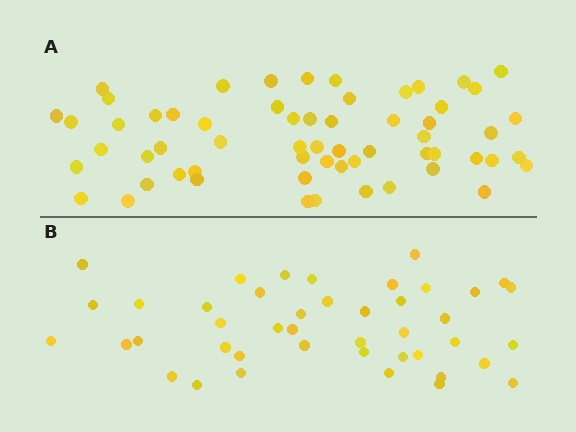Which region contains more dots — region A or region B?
Region A (the top region) has more dots.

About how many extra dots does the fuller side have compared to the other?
Region A has approximately 15 more dots than region B.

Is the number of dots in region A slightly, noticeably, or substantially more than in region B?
Region A has noticeably more, but not dramatically so. The ratio is roughly 1.4 to 1.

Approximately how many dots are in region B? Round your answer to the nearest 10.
About 40 dots. (The exact count is 43, which rounds to 40.)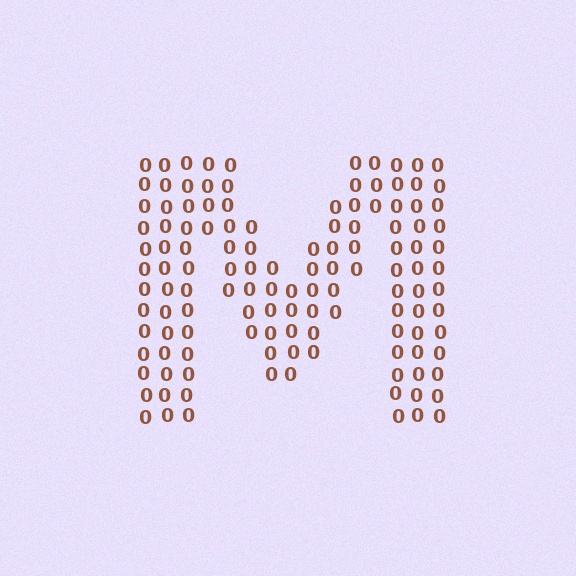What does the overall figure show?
The overall figure shows the letter M.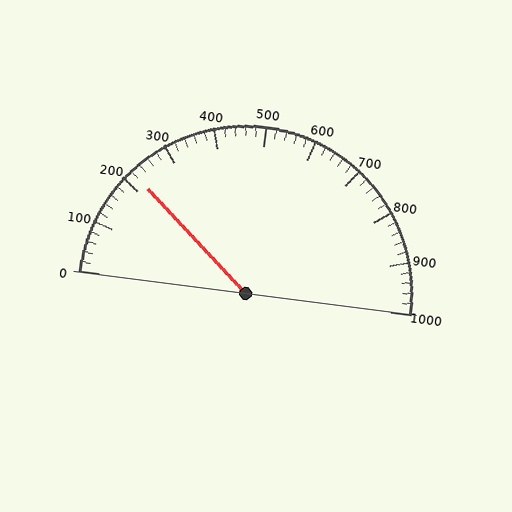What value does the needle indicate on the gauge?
The needle indicates approximately 220.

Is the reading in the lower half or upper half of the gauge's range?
The reading is in the lower half of the range (0 to 1000).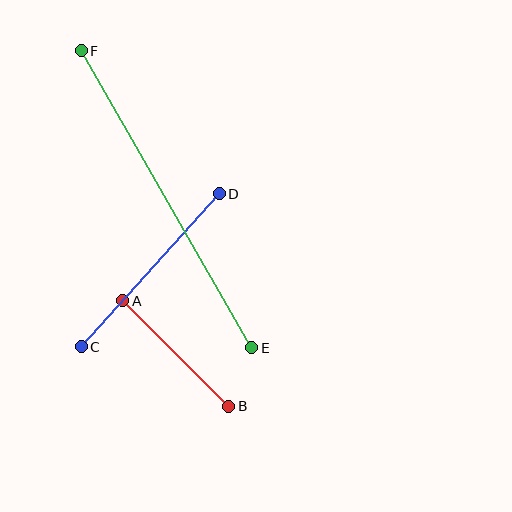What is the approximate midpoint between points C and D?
The midpoint is at approximately (150, 270) pixels.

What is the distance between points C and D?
The distance is approximately 206 pixels.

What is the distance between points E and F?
The distance is approximately 342 pixels.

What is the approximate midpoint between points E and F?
The midpoint is at approximately (166, 199) pixels.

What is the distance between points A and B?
The distance is approximately 150 pixels.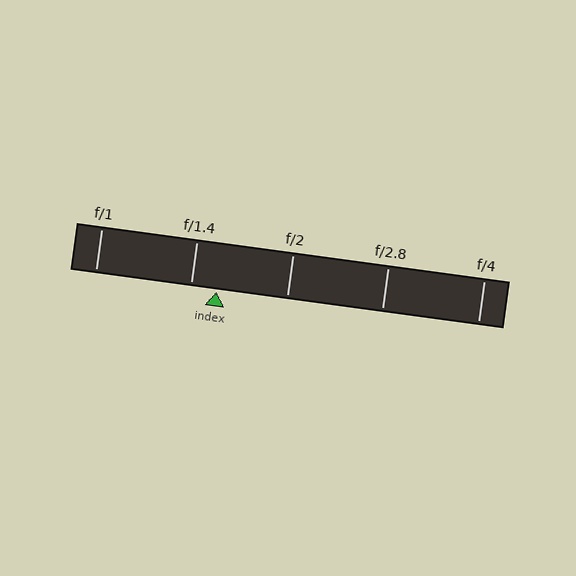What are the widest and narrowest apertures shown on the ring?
The widest aperture shown is f/1 and the narrowest is f/4.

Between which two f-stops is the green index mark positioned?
The index mark is between f/1.4 and f/2.